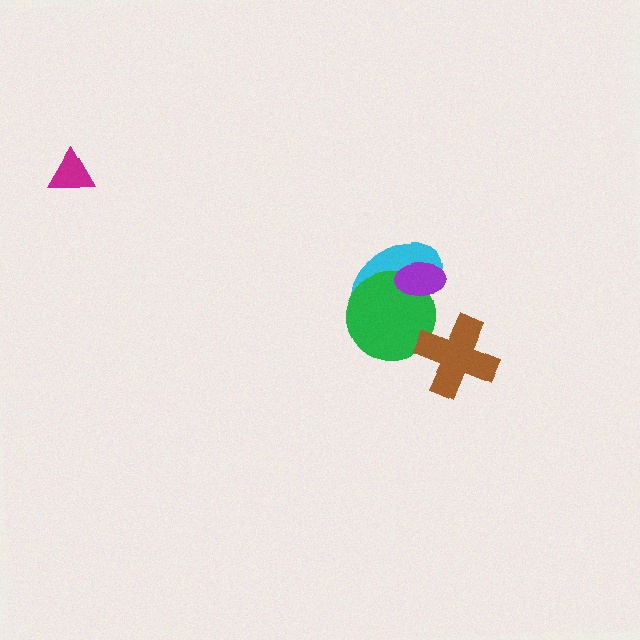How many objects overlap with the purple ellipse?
2 objects overlap with the purple ellipse.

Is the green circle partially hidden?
Yes, it is partially covered by another shape.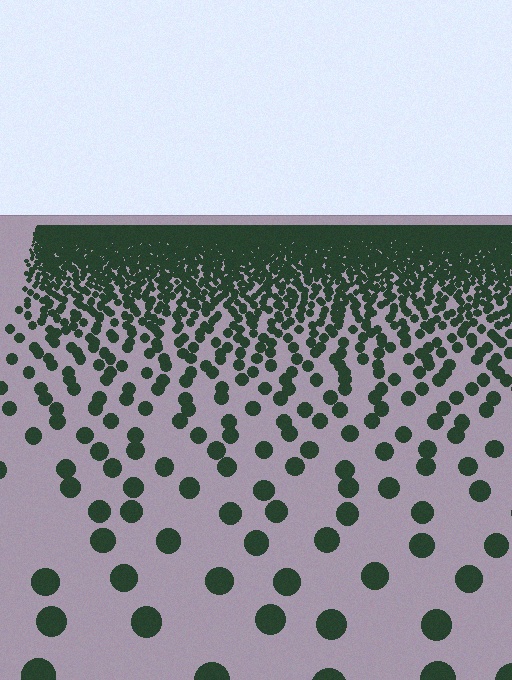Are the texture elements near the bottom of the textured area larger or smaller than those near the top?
Larger. Near the bottom, elements are closer to the viewer and appear at a bigger on-screen size.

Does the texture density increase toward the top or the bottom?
Density increases toward the top.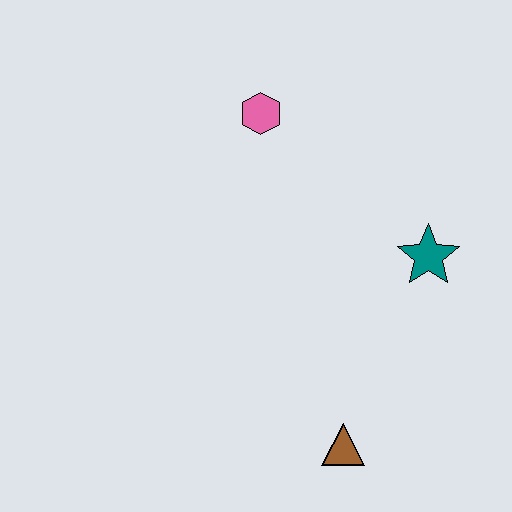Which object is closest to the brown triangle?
The teal star is closest to the brown triangle.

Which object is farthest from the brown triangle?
The pink hexagon is farthest from the brown triangle.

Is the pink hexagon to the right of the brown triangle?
No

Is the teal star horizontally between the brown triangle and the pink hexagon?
No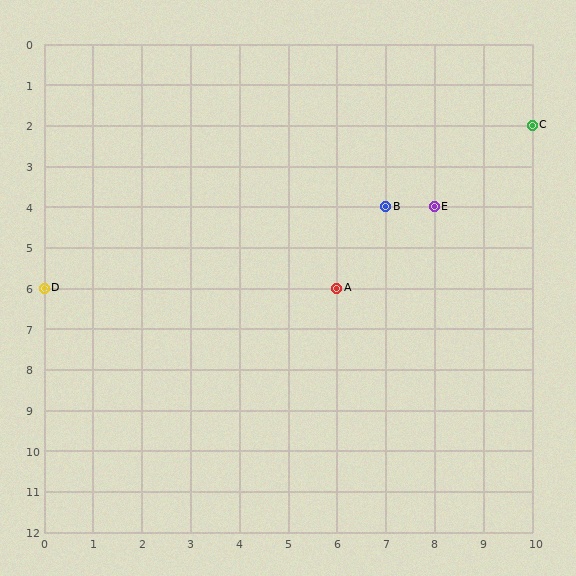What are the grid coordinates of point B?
Point B is at grid coordinates (7, 4).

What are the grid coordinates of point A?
Point A is at grid coordinates (6, 6).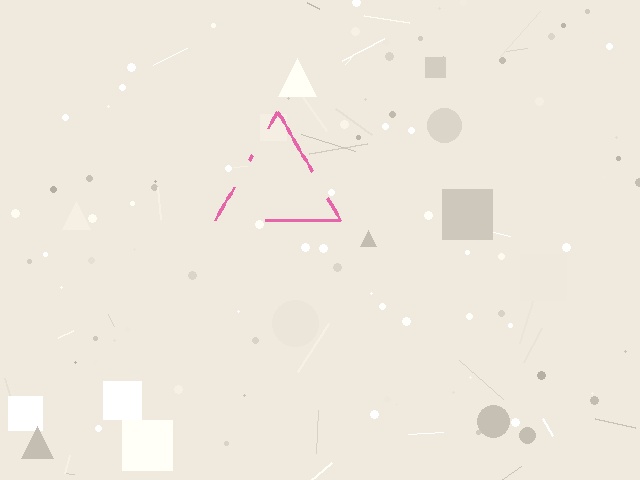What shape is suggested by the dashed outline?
The dashed outline suggests a triangle.